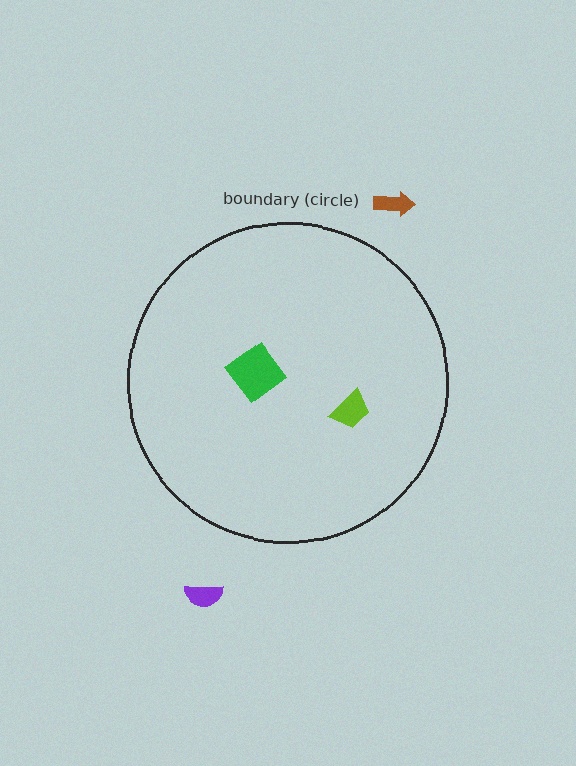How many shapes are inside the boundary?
2 inside, 2 outside.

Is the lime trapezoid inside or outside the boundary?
Inside.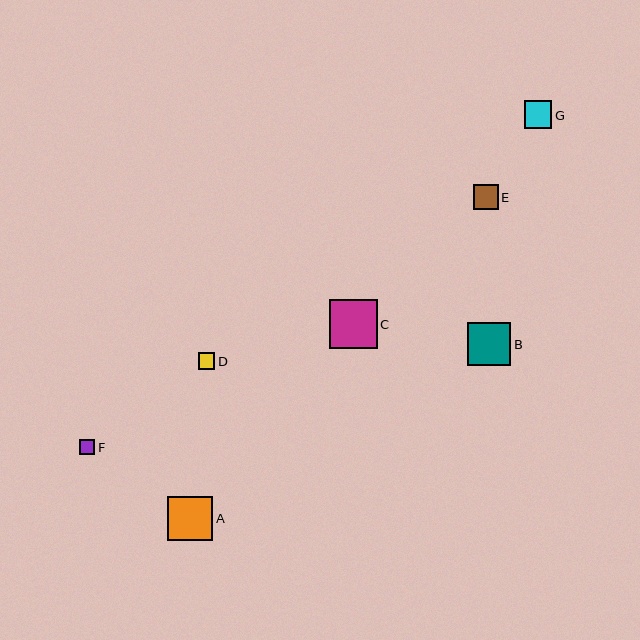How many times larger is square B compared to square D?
Square B is approximately 2.6 times the size of square D.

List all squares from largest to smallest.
From largest to smallest: C, A, B, G, E, D, F.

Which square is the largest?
Square C is the largest with a size of approximately 48 pixels.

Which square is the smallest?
Square F is the smallest with a size of approximately 15 pixels.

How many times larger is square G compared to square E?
Square G is approximately 1.1 times the size of square E.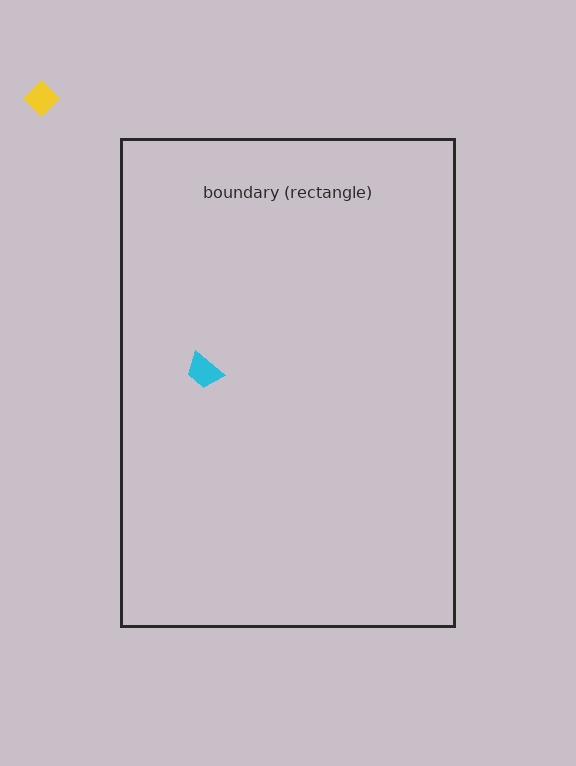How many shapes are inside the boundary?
1 inside, 1 outside.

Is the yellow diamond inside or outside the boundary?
Outside.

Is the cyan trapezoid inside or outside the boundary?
Inside.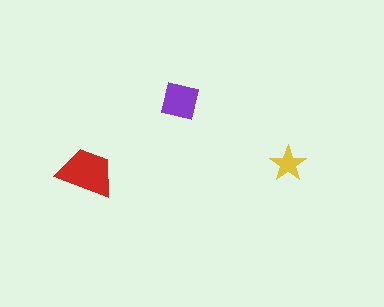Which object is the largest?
The red trapezoid.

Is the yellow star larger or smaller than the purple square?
Smaller.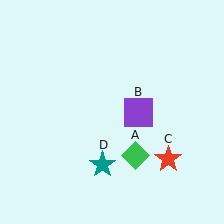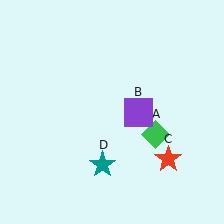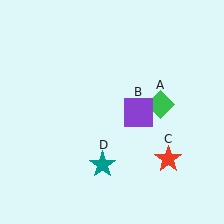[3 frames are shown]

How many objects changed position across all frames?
1 object changed position: green diamond (object A).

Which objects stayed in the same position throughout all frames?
Purple square (object B) and red star (object C) and teal star (object D) remained stationary.